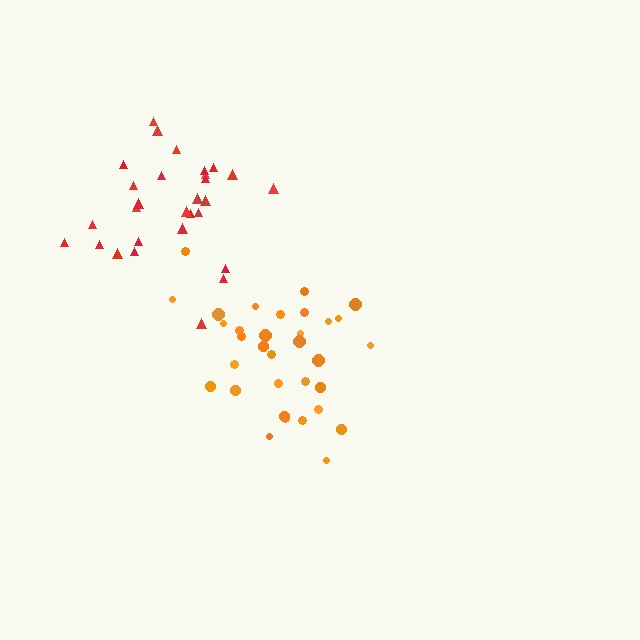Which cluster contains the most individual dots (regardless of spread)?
Orange (33).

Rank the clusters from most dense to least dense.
red, orange.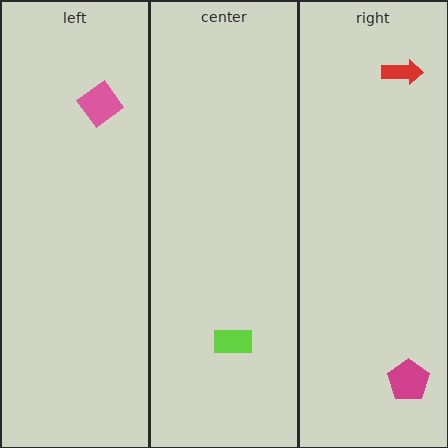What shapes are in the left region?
The pink diamond.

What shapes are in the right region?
The magenta pentagon, the red arrow.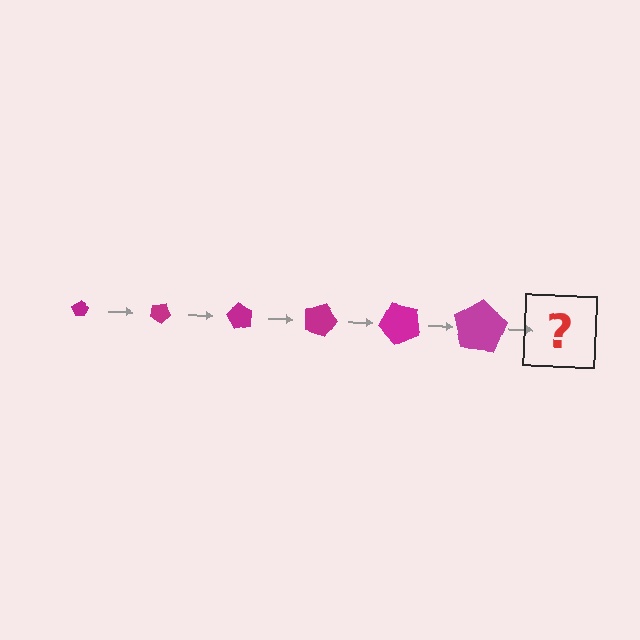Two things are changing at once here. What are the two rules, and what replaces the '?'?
The two rules are that the pentagon grows larger each step and it rotates 30 degrees each step. The '?' should be a pentagon, larger than the previous one and rotated 180 degrees from the start.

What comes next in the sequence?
The next element should be a pentagon, larger than the previous one and rotated 180 degrees from the start.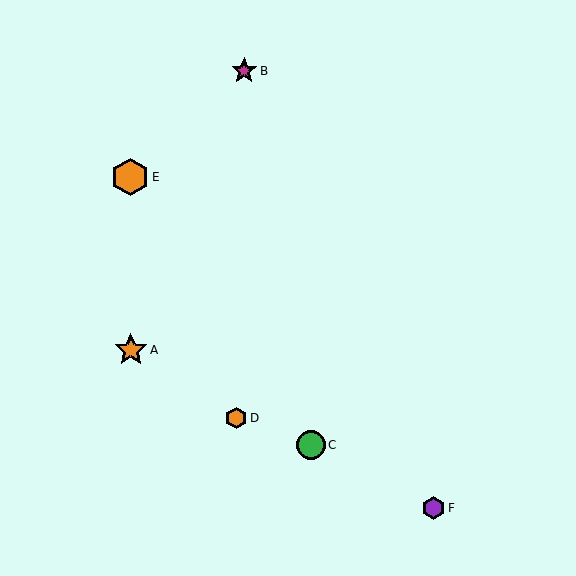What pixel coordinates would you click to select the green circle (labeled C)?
Click at (311, 445) to select the green circle C.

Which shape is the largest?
The orange hexagon (labeled E) is the largest.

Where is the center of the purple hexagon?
The center of the purple hexagon is at (433, 508).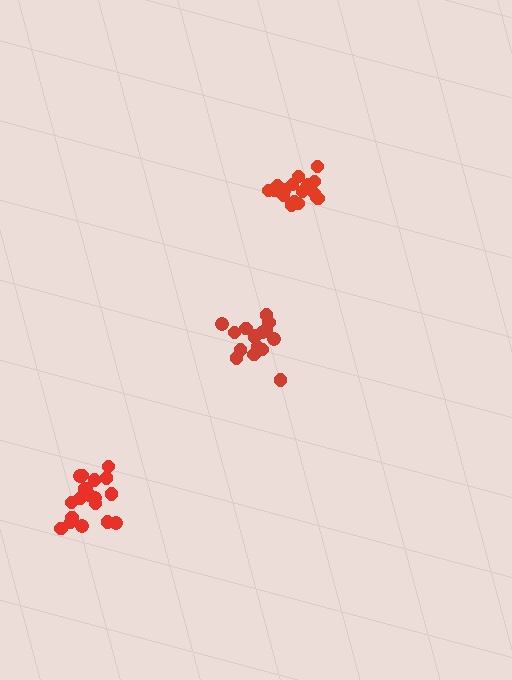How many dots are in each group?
Group 1: 16 dots, Group 2: 17 dots, Group 3: 19 dots (52 total).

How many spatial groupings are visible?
There are 3 spatial groupings.